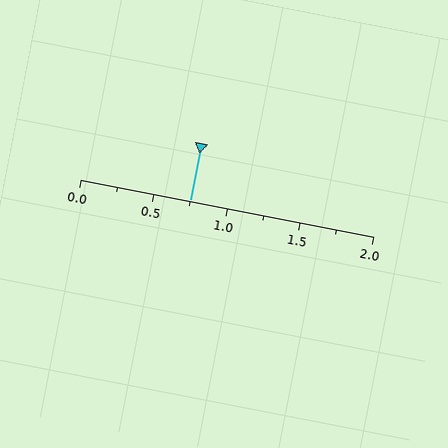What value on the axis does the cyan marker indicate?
The marker indicates approximately 0.75.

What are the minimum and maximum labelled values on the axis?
The axis runs from 0.0 to 2.0.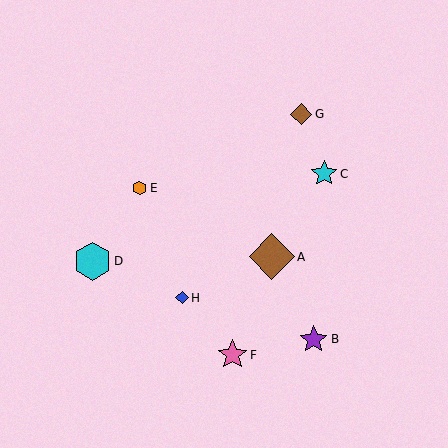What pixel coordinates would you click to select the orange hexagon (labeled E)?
Click at (140, 188) to select the orange hexagon E.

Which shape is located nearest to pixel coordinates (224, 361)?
The pink star (labeled F) at (232, 355) is nearest to that location.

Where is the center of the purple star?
The center of the purple star is at (314, 339).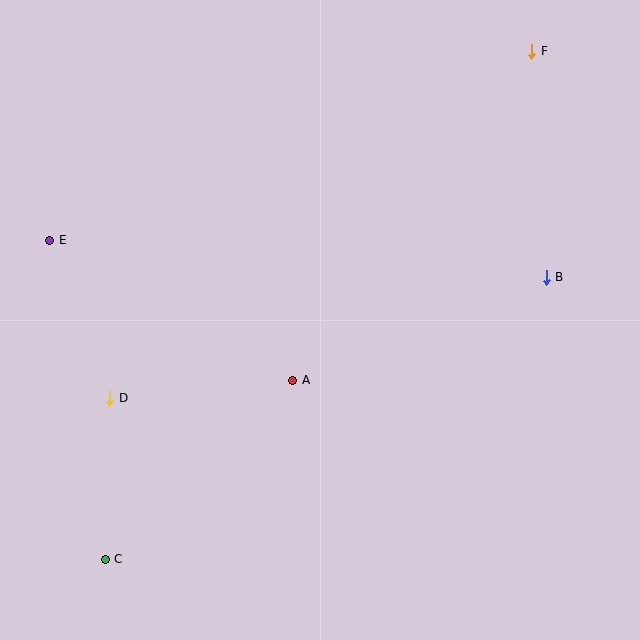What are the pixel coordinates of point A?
Point A is at (293, 380).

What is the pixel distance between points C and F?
The distance between C and F is 663 pixels.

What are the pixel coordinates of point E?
Point E is at (50, 240).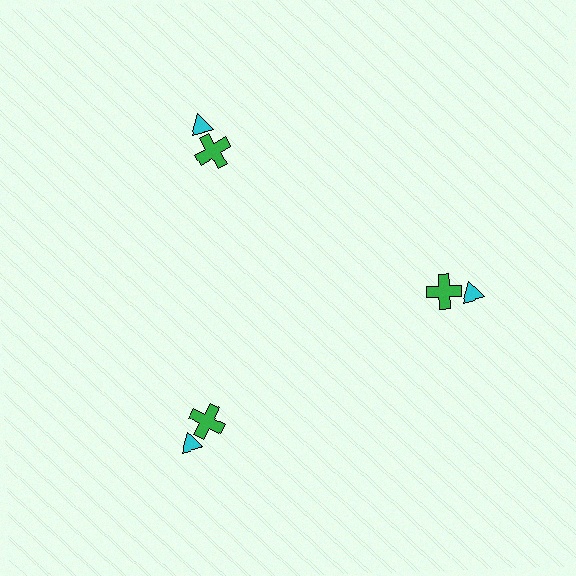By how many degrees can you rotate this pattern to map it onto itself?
The pattern maps onto itself every 120 degrees of rotation.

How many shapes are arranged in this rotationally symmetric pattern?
There are 6 shapes, arranged in 3 groups of 2.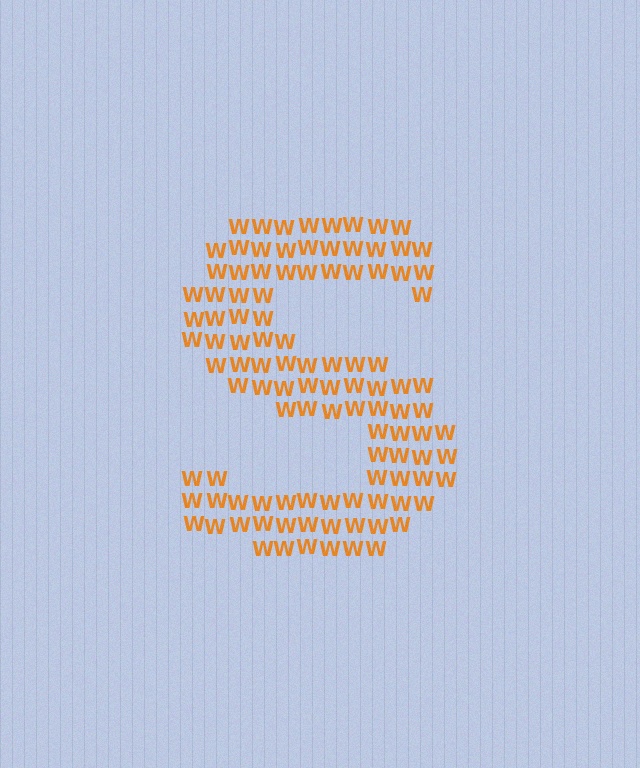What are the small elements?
The small elements are letter W's.